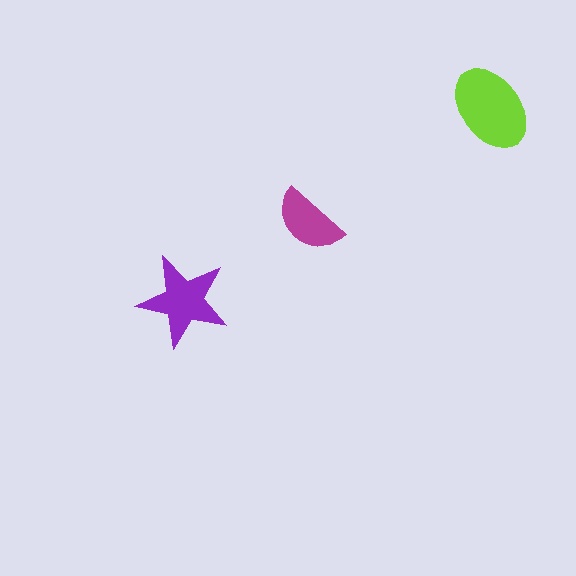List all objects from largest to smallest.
The lime ellipse, the purple star, the magenta semicircle.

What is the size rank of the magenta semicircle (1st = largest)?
3rd.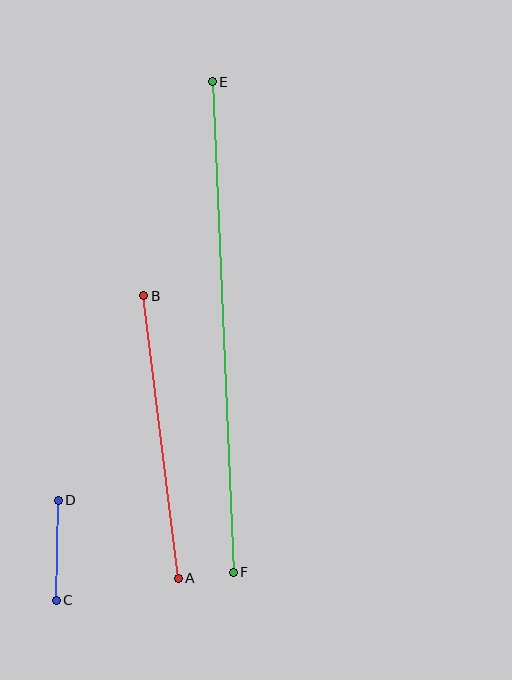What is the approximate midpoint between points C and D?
The midpoint is at approximately (57, 550) pixels.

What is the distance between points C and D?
The distance is approximately 100 pixels.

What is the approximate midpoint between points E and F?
The midpoint is at approximately (223, 327) pixels.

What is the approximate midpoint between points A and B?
The midpoint is at approximately (161, 437) pixels.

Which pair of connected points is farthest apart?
Points E and F are farthest apart.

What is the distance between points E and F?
The distance is approximately 491 pixels.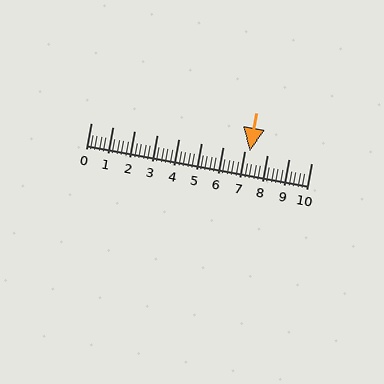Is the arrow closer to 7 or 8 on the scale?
The arrow is closer to 7.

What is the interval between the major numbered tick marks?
The major tick marks are spaced 1 units apart.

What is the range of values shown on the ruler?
The ruler shows values from 0 to 10.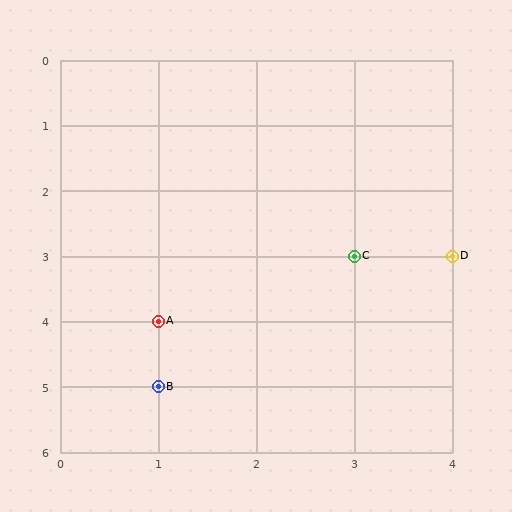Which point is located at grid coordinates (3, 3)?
Point C is at (3, 3).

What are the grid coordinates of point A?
Point A is at grid coordinates (1, 4).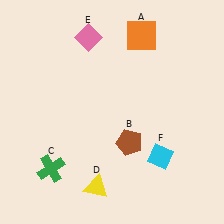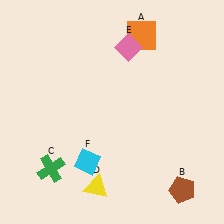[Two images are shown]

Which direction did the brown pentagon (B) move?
The brown pentagon (B) moved right.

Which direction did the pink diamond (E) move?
The pink diamond (E) moved right.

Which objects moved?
The objects that moved are: the brown pentagon (B), the pink diamond (E), the cyan diamond (F).